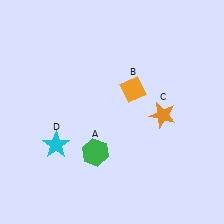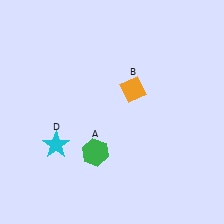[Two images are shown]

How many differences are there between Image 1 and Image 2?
There is 1 difference between the two images.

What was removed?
The orange star (C) was removed in Image 2.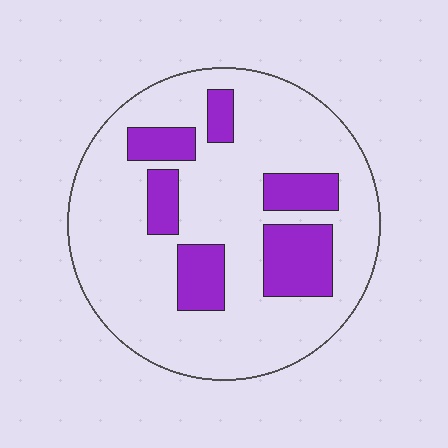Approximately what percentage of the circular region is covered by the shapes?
Approximately 20%.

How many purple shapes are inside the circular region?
6.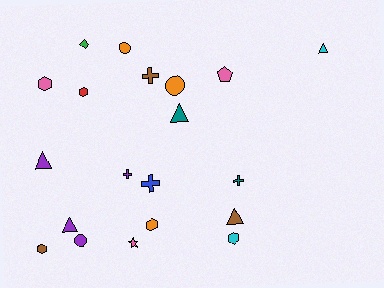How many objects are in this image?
There are 20 objects.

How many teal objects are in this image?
There are 2 teal objects.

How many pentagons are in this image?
There is 1 pentagon.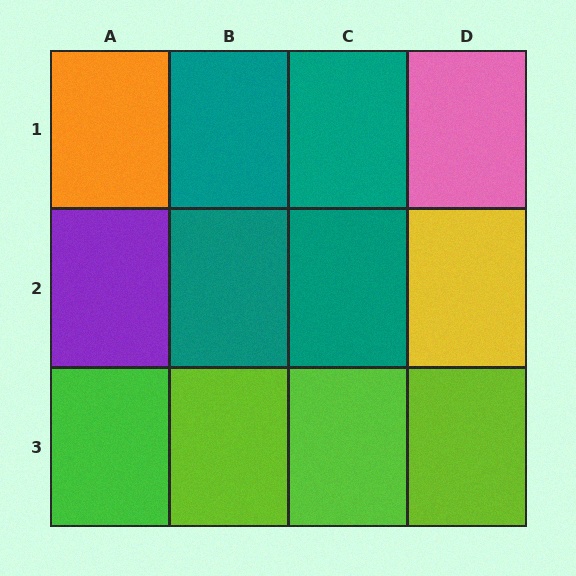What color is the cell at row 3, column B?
Lime.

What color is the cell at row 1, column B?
Teal.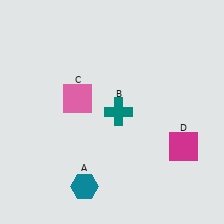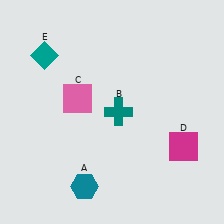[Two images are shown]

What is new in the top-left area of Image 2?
A teal diamond (E) was added in the top-left area of Image 2.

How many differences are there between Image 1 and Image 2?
There is 1 difference between the two images.